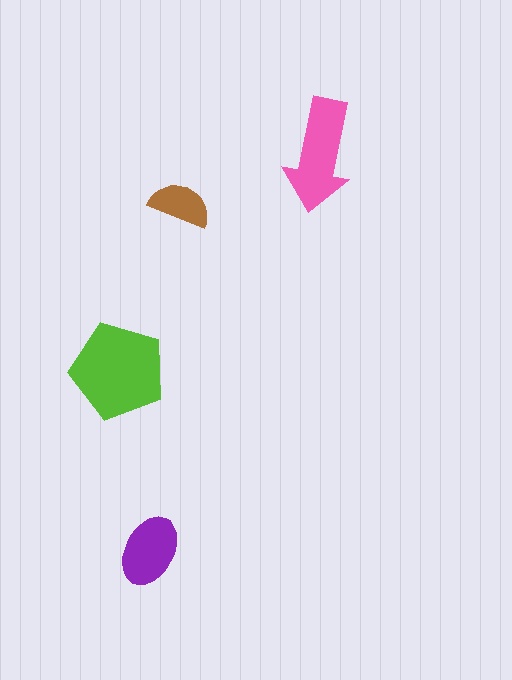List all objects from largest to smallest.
The lime pentagon, the pink arrow, the purple ellipse, the brown semicircle.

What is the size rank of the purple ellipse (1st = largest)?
3rd.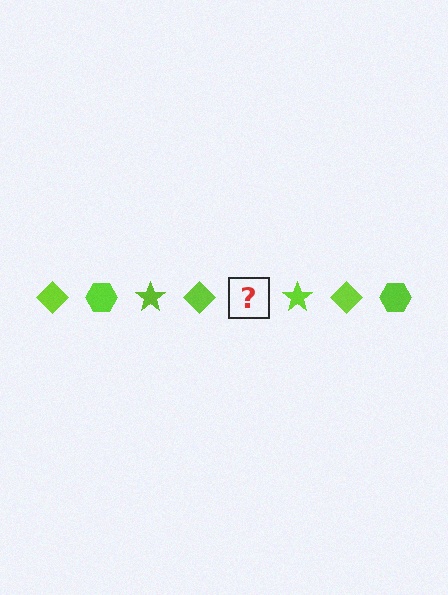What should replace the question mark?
The question mark should be replaced with a lime hexagon.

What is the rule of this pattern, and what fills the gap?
The rule is that the pattern cycles through diamond, hexagon, star shapes in lime. The gap should be filled with a lime hexagon.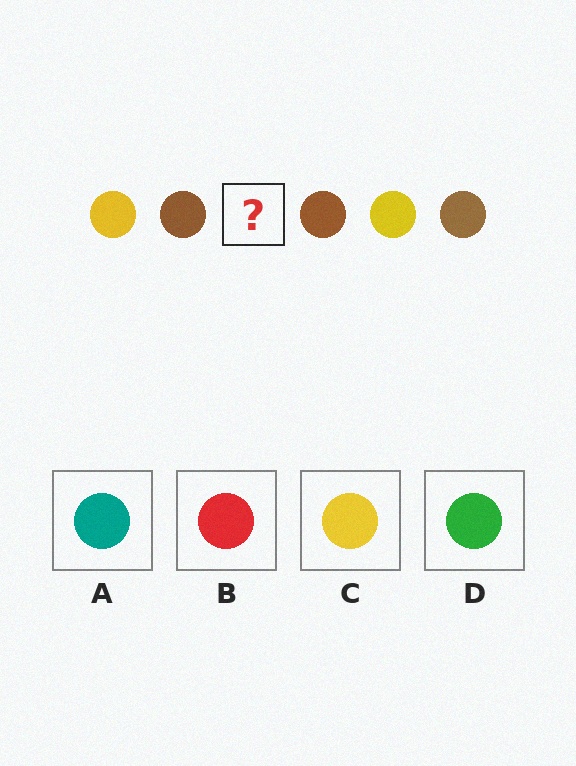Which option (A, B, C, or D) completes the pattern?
C.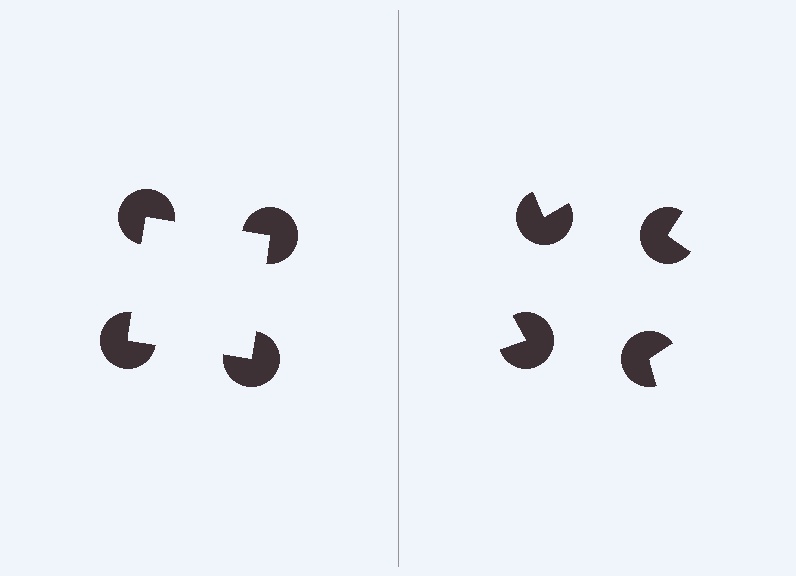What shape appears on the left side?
An illusory square.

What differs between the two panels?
The pac-man discs are positioned identically on both sides; only the wedge orientations differ. On the left they align to a square; on the right they are misaligned.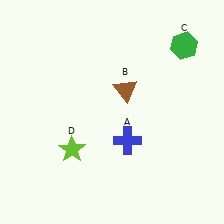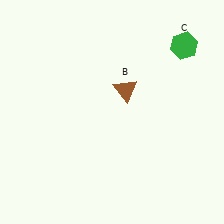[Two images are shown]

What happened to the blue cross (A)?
The blue cross (A) was removed in Image 2. It was in the bottom-right area of Image 1.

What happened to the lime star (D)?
The lime star (D) was removed in Image 2. It was in the bottom-left area of Image 1.